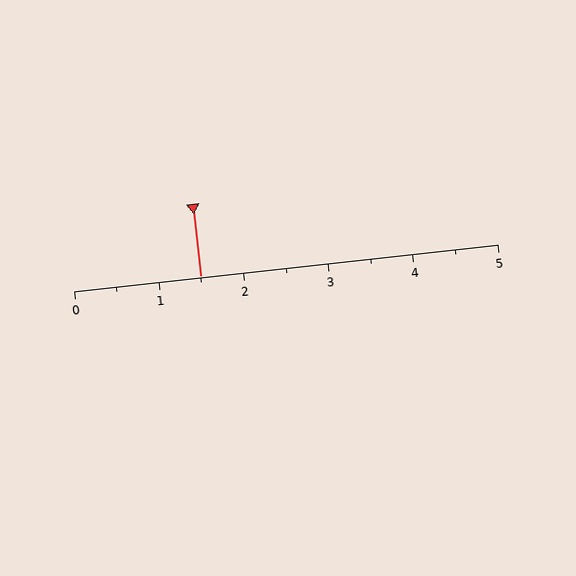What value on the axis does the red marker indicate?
The marker indicates approximately 1.5.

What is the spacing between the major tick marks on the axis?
The major ticks are spaced 1 apart.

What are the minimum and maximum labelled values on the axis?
The axis runs from 0 to 5.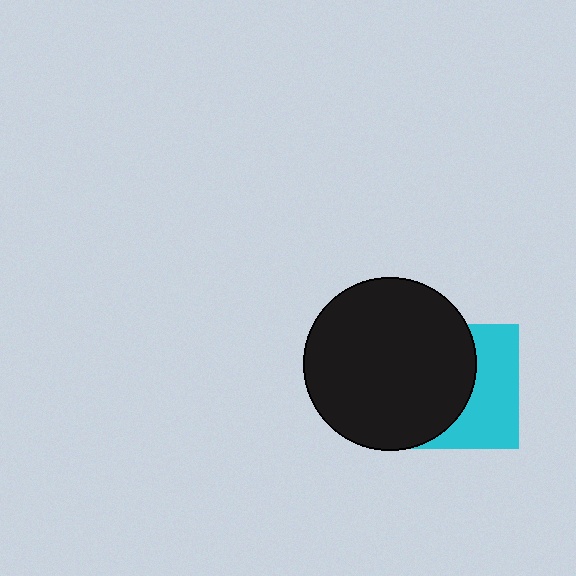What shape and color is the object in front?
The object in front is a black circle.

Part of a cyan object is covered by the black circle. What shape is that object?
It is a square.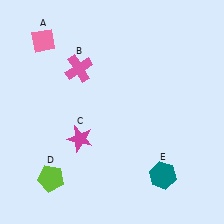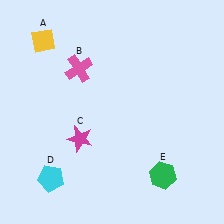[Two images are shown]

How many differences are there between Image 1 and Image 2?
There are 3 differences between the two images.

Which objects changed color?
A changed from pink to yellow. D changed from lime to cyan. E changed from teal to green.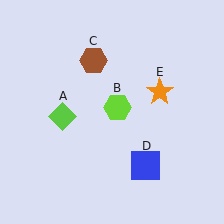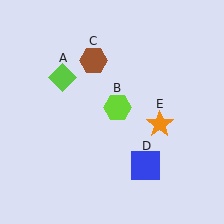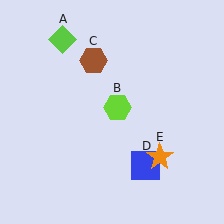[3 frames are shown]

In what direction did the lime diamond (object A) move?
The lime diamond (object A) moved up.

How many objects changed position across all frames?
2 objects changed position: lime diamond (object A), orange star (object E).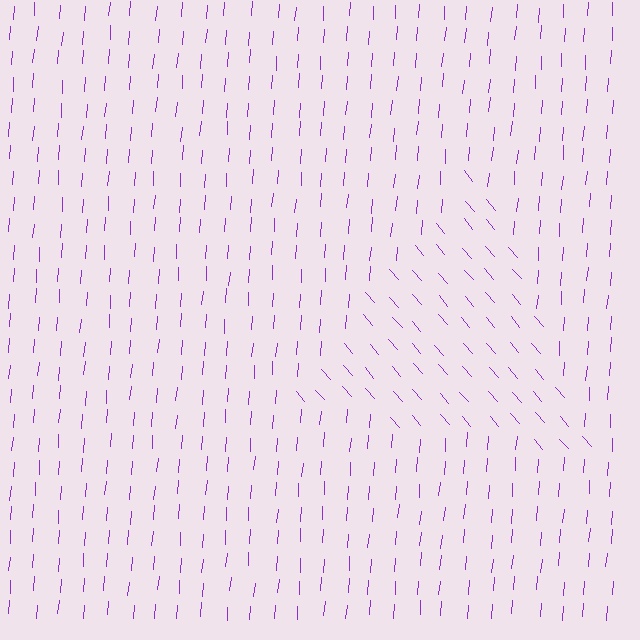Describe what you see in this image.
The image is filled with small purple line segments. A triangle region in the image has lines oriented differently from the surrounding lines, creating a visible texture boundary.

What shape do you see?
I see a triangle.